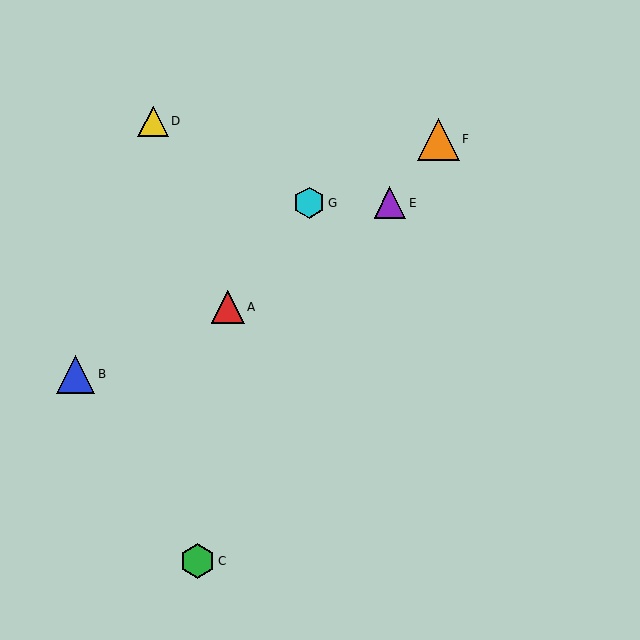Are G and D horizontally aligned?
No, G is at y≈203 and D is at y≈121.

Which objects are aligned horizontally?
Objects E, G are aligned horizontally.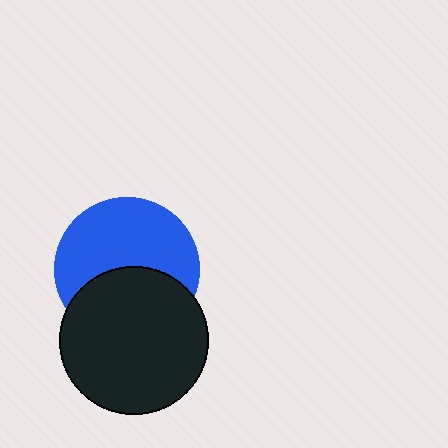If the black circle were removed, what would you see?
You would see the complete blue circle.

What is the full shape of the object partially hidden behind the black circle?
The partially hidden object is a blue circle.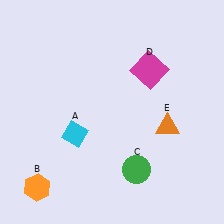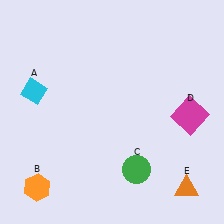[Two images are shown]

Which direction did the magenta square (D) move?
The magenta square (D) moved down.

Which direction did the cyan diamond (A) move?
The cyan diamond (A) moved up.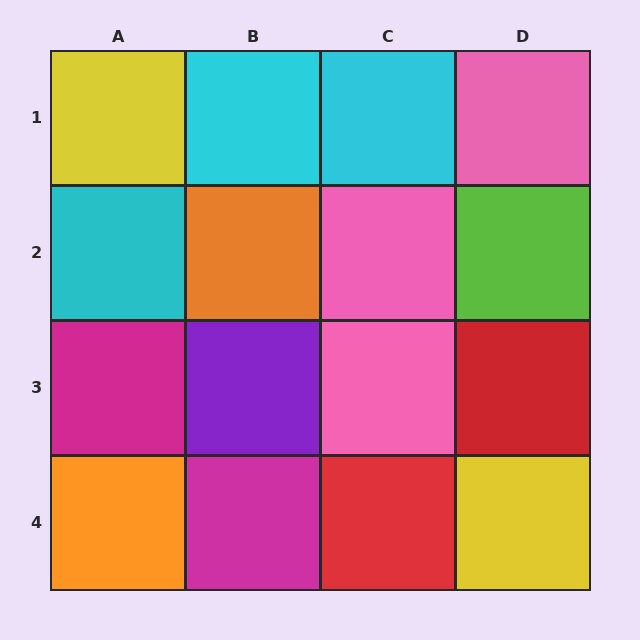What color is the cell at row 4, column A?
Orange.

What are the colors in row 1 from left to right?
Yellow, cyan, cyan, pink.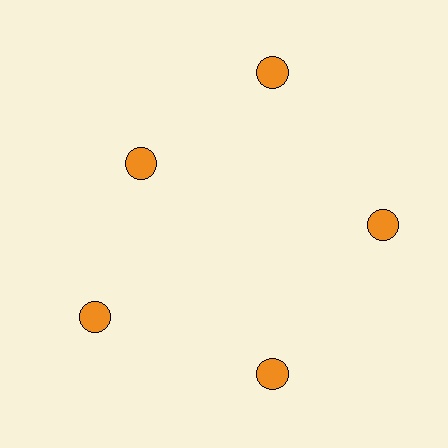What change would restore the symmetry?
The symmetry would be restored by moving it outward, back onto the ring so that all 5 circles sit at equal angles and equal distance from the center.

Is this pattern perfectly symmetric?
No. The 5 orange circles are arranged in a ring, but one element near the 10 o'clock position is pulled inward toward the center, breaking the 5-fold rotational symmetry.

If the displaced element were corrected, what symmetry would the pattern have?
It would have 5-fold rotational symmetry — the pattern would map onto itself every 72 degrees.